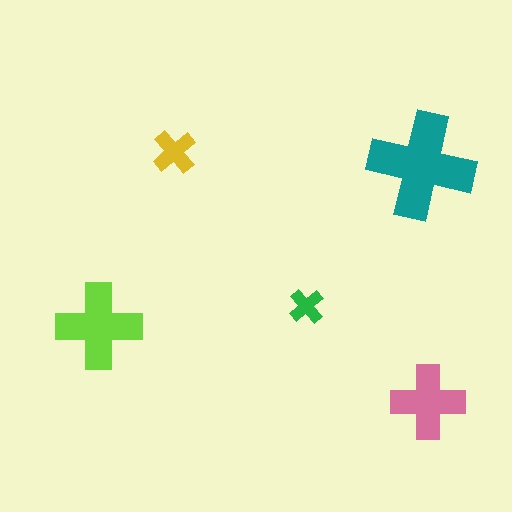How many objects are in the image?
There are 5 objects in the image.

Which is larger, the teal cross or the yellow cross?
The teal one.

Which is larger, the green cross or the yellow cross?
The yellow one.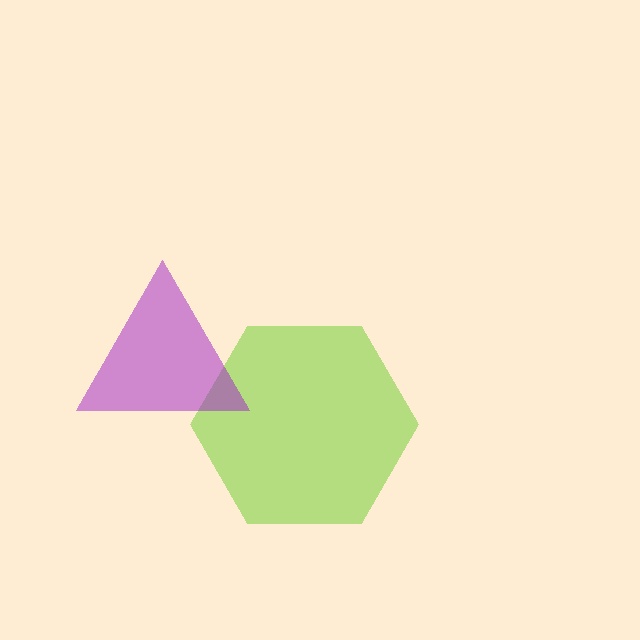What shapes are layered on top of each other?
The layered shapes are: a lime hexagon, a purple triangle.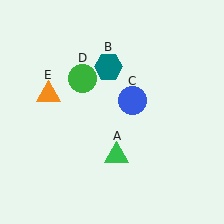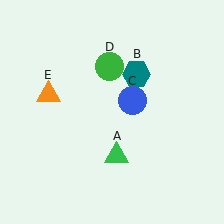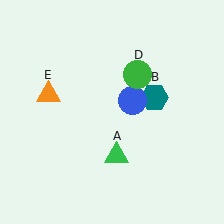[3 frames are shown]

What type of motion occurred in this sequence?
The teal hexagon (object B), green circle (object D) rotated clockwise around the center of the scene.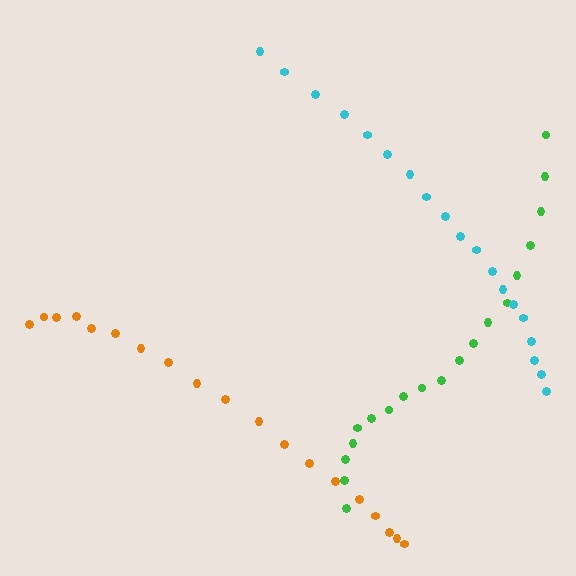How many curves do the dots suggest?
There are 3 distinct paths.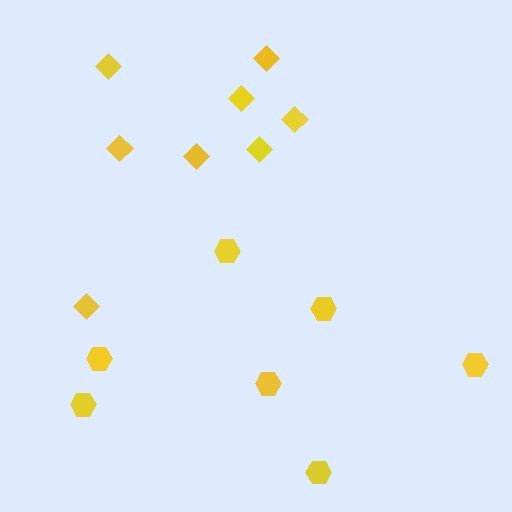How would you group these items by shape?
There are 2 groups: one group of hexagons (7) and one group of diamonds (8).